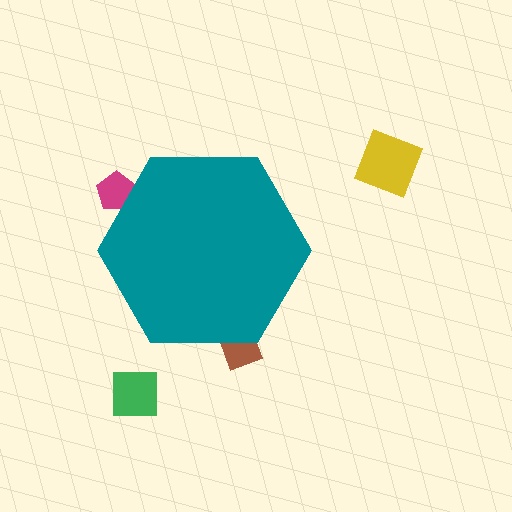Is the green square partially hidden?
No, the green square is fully visible.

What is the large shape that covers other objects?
A teal hexagon.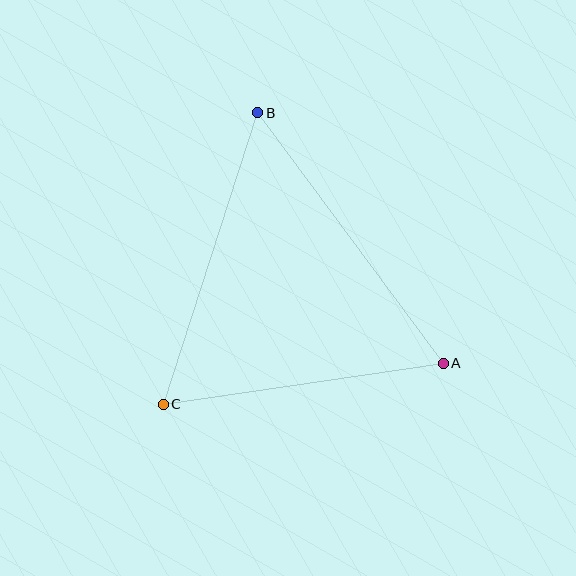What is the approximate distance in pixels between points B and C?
The distance between B and C is approximately 307 pixels.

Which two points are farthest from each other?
Points A and B are farthest from each other.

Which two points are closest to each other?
Points A and C are closest to each other.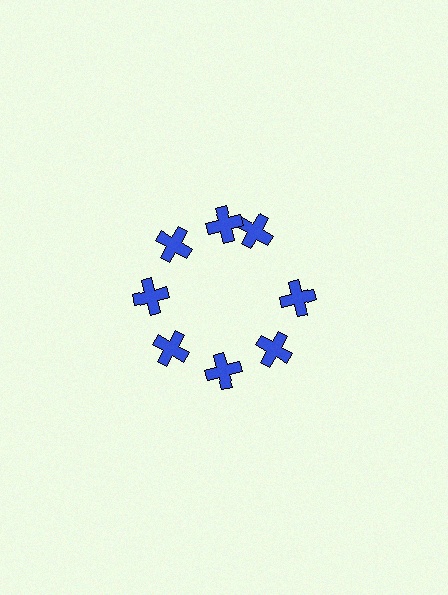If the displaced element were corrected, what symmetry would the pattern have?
It would have 8-fold rotational symmetry — the pattern would map onto itself every 45 degrees.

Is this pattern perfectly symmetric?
No. The 8 blue crosses are arranged in a ring, but one element near the 2 o'clock position is rotated out of alignment along the ring, breaking the 8-fold rotational symmetry.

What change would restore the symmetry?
The symmetry would be restored by rotating it back into even spacing with its neighbors so that all 8 crosses sit at equal angles and equal distance from the center.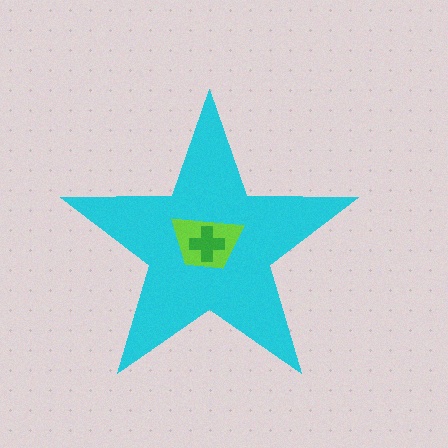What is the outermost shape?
The cyan star.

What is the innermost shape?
The green cross.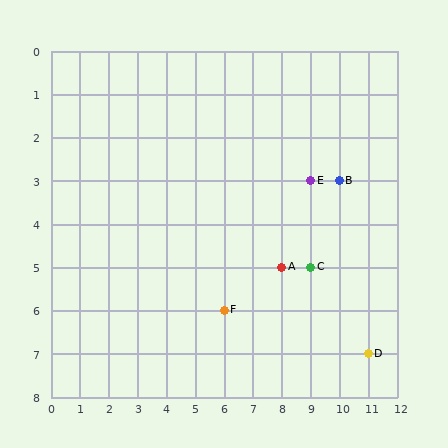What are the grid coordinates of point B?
Point B is at grid coordinates (10, 3).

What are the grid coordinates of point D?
Point D is at grid coordinates (11, 7).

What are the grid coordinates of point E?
Point E is at grid coordinates (9, 3).